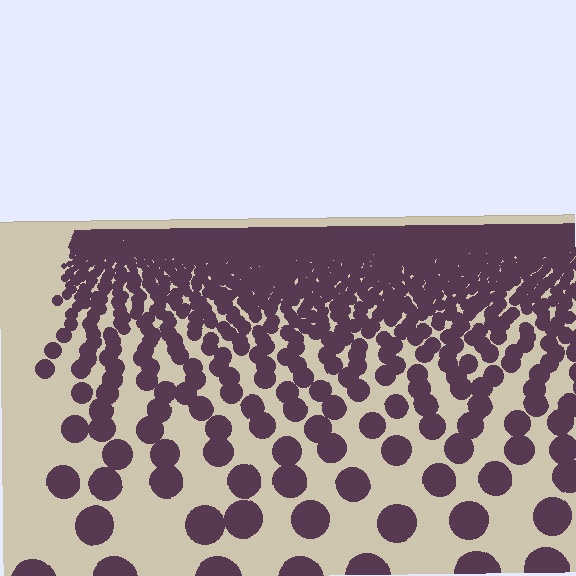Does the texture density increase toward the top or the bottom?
Density increases toward the top.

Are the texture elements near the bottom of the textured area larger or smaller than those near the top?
Larger. Near the bottom, elements are closer to the viewer and appear at a bigger on-screen size.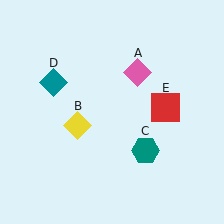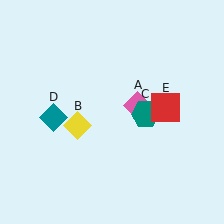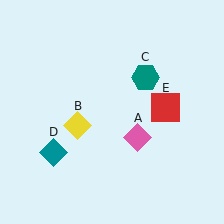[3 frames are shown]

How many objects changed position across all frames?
3 objects changed position: pink diamond (object A), teal hexagon (object C), teal diamond (object D).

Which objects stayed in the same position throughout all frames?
Yellow diamond (object B) and red square (object E) remained stationary.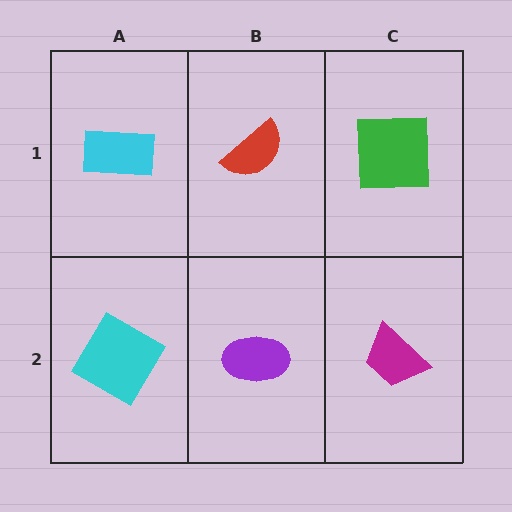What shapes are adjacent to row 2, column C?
A green square (row 1, column C), a purple ellipse (row 2, column B).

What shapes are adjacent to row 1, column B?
A purple ellipse (row 2, column B), a cyan rectangle (row 1, column A), a green square (row 1, column C).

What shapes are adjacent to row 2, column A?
A cyan rectangle (row 1, column A), a purple ellipse (row 2, column B).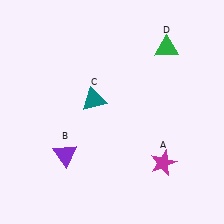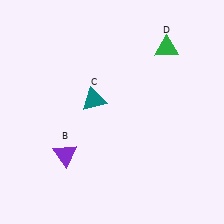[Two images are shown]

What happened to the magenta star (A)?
The magenta star (A) was removed in Image 2. It was in the bottom-right area of Image 1.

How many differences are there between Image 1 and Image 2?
There is 1 difference between the two images.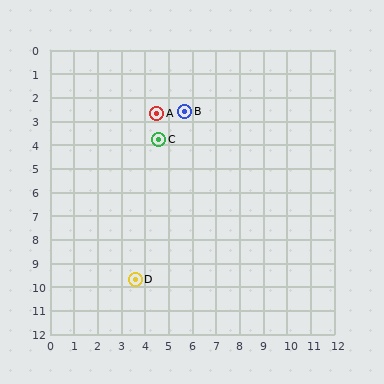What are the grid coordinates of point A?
Point A is at approximately (4.5, 2.7).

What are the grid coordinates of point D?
Point D is at approximately (3.6, 9.7).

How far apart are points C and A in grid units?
Points C and A are about 1.1 grid units apart.